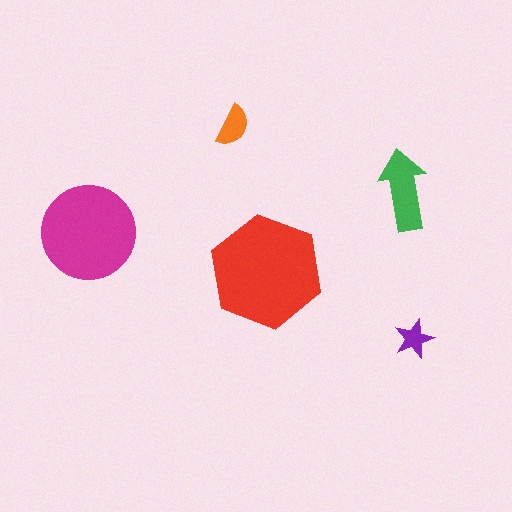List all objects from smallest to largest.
The purple star, the orange semicircle, the green arrow, the magenta circle, the red hexagon.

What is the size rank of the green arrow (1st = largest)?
3rd.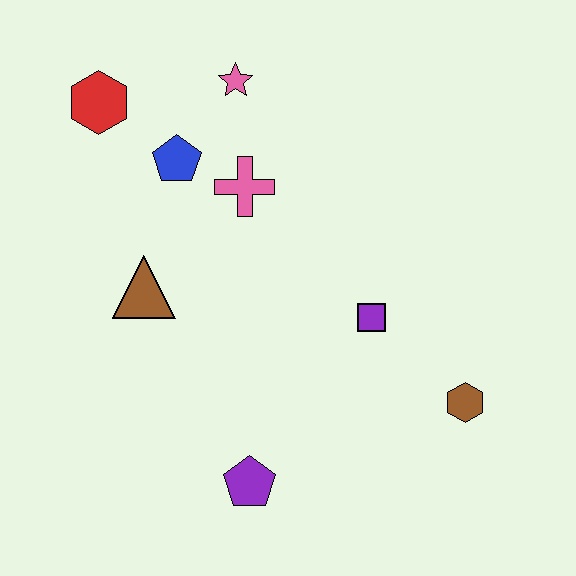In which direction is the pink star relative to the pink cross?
The pink star is above the pink cross.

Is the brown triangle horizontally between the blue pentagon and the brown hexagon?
No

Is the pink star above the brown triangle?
Yes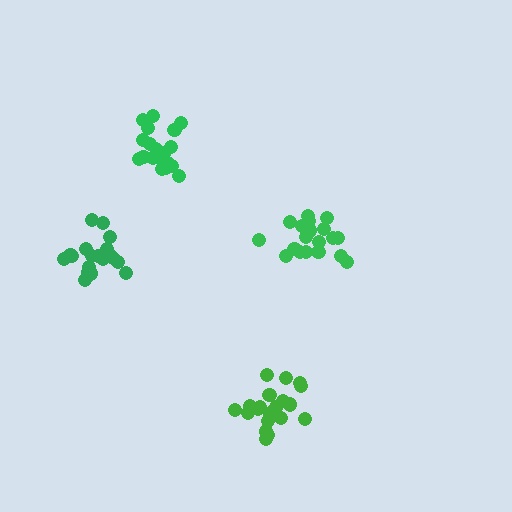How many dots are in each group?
Group 1: 20 dots, Group 2: 19 dots, Group 3: 19 dots, Group 4: 19 dots (77 total).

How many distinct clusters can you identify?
There are 4 distinct clusters.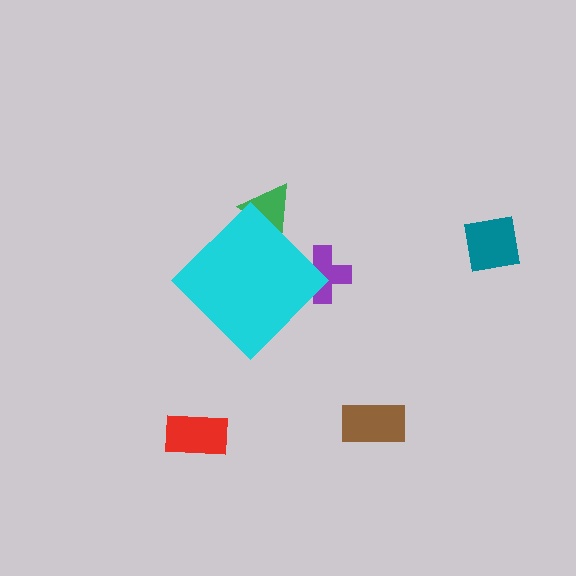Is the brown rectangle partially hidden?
No, the brown rectangle is fully visible.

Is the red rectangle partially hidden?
No, the red rectangle is fully visible.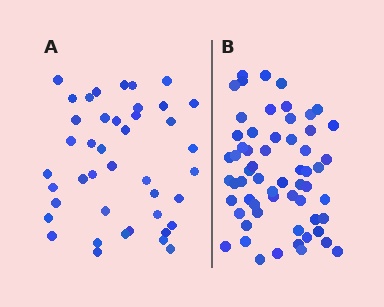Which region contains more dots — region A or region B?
Region B (the right region) has more dots.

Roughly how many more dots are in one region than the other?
Region B has approximately 20 more dots than region A.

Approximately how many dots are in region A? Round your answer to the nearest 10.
About 40 dots. (The exact count is 42, which rounds to 40.)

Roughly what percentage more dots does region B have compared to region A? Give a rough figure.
About 45% more.